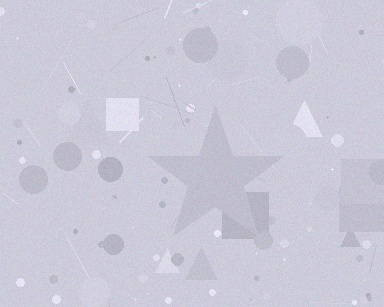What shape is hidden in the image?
A star is hidden in the image.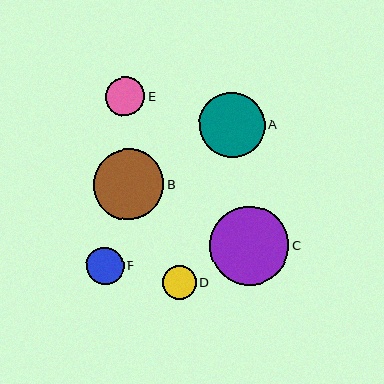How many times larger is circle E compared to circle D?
Circle E is approximately 1.2 times the size of circle D.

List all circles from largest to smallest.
From largest to smallest: C, B, A, E, F, D.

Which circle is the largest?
Circle C is the largest with a size of approximately 79 pixels.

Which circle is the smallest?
Circle D is the smallest with a size of approximately 34 pixels.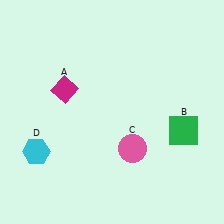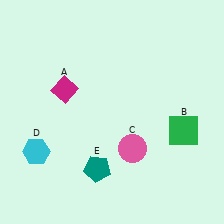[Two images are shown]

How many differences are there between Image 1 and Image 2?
There is 1 difference between the two images.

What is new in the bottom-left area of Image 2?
A teal pentagon (E) was added in the bottom-left area of Image 2.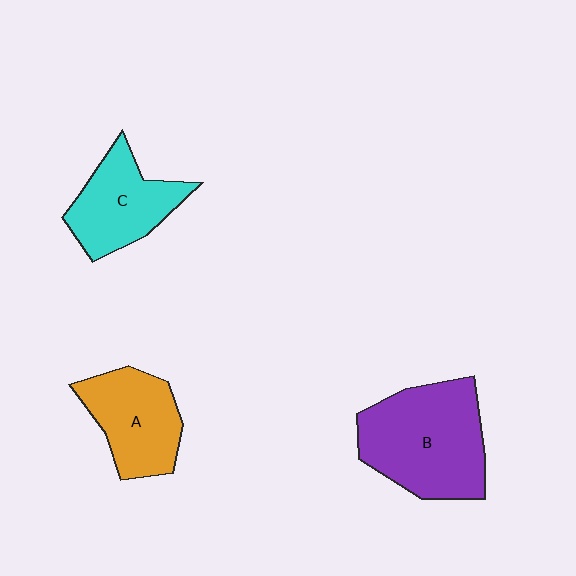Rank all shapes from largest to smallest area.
From largest to smallest: B (purple), A (orange), C (cyan).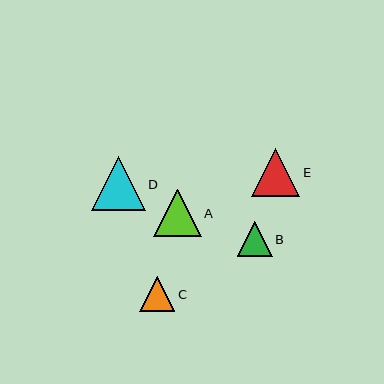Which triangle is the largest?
Triangle D is the largest with a size of approximately 54 pixels.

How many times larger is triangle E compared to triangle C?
Triangle E is approximately 1.4 times the size of triangle C.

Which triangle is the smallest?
Triangle C is the smallest with a size of approximately 35 pixels.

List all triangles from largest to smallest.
From largest to smallest: D, E, A, B, C.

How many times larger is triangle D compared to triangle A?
Triangle D is approximately 1.1 times the size of triangle A.